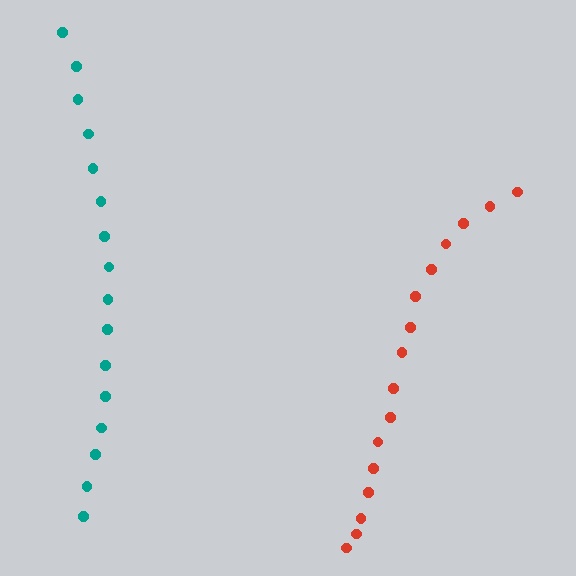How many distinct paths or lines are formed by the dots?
There are 2 distinct paths.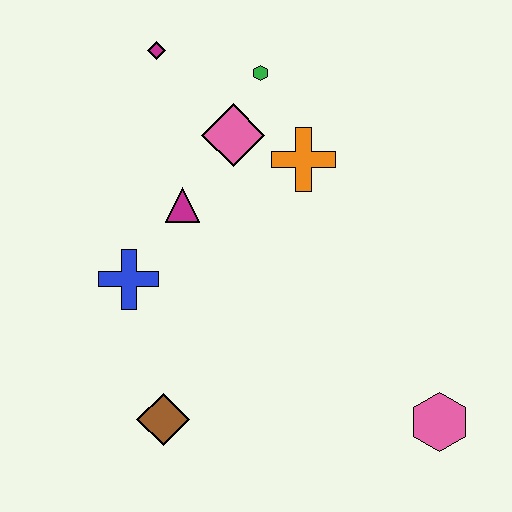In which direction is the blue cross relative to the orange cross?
The blue cross is to the left of the orange cross.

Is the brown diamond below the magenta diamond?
Yes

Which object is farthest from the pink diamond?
The pink hexagon is farthest from the pink diamond.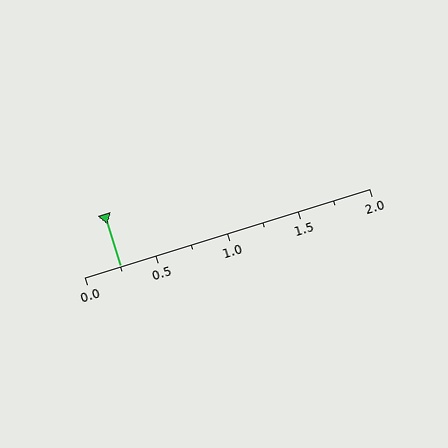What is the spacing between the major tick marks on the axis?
The major ticks are spaced 0.5 apart.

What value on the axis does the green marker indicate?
The marker indicates approximately 0.25.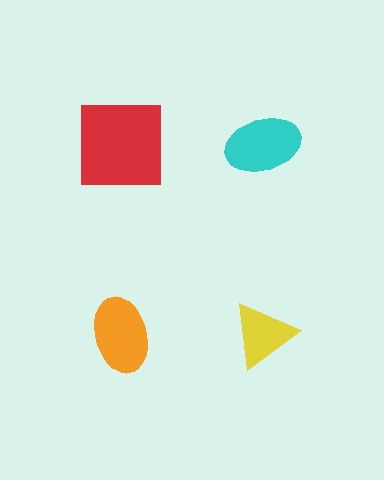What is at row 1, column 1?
A red square.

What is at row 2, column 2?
A yellow triangle.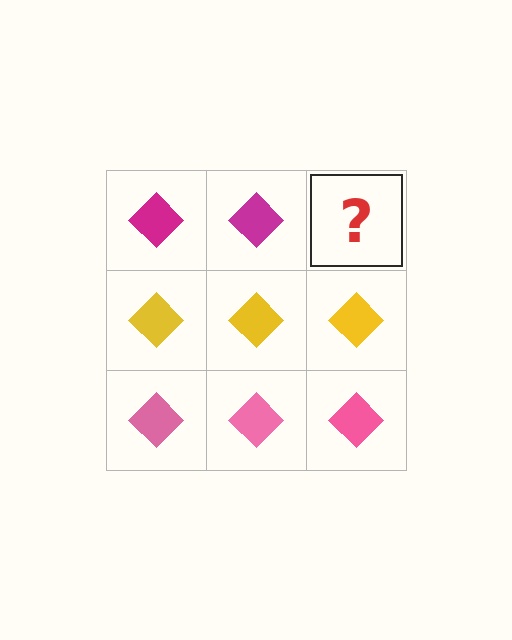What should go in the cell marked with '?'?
The missing cell should contain a magenta diamond.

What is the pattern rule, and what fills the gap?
The rule is that each row has a consistent color. The gap should be filled with a magenta diamond.